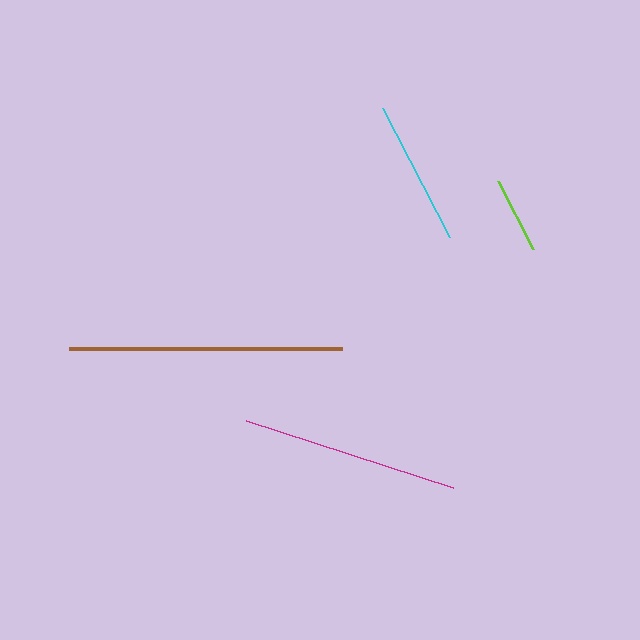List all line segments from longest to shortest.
From longest to shortest: brown, magenta, cyan, lime.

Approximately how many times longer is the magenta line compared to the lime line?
The magenta line is approximately 2.8 times the length of the lime line.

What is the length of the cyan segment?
The cyan segment is approximately 146 pixels long.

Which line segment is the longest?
The brown line is the longest at approximately 273 pixels.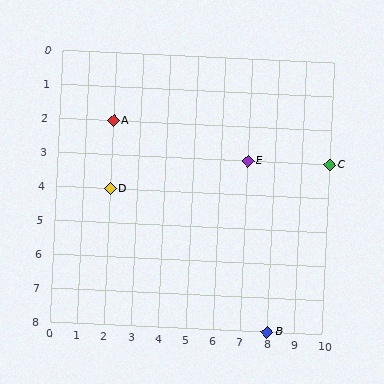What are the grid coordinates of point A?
Point A is at grid coordinates (2, 2).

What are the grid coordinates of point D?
Point D is at grid coordinates (2, 4).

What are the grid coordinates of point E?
Point E is at grid coordinates (7, 3).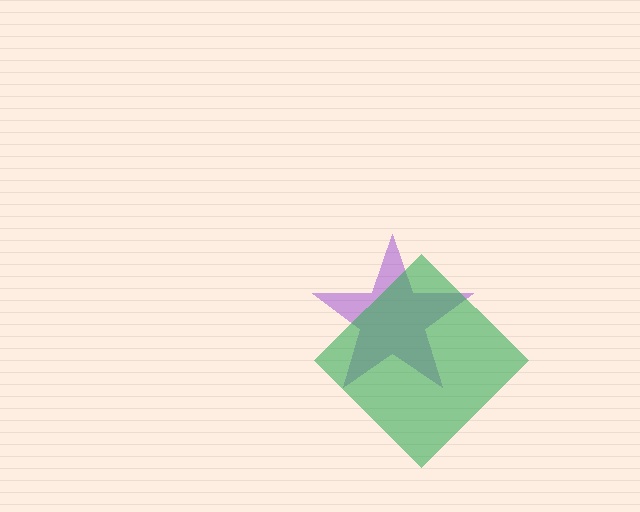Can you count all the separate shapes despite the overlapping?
Yes, there are 2 separate shapes.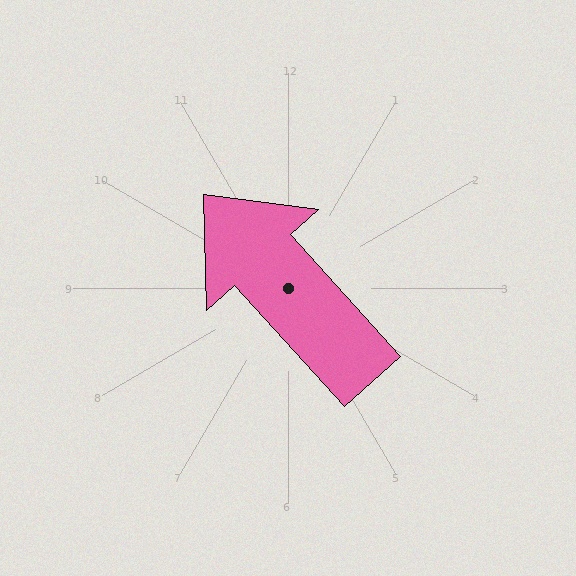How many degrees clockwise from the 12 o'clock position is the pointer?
Approximately 318 degrees.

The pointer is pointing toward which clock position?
Roughly 11 o'clock.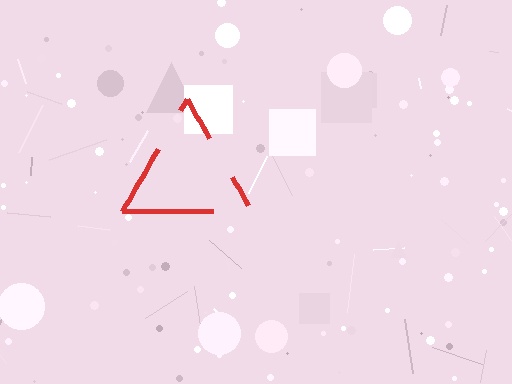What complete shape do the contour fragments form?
The contour fragments form a triangle.